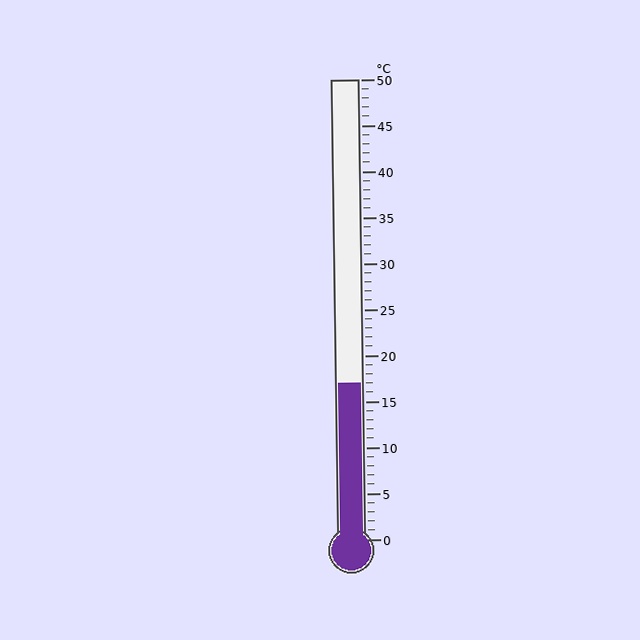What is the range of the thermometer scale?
The thermometer scale ranges from 0°C to 50°C.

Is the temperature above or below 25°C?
The temperature is below 25°C.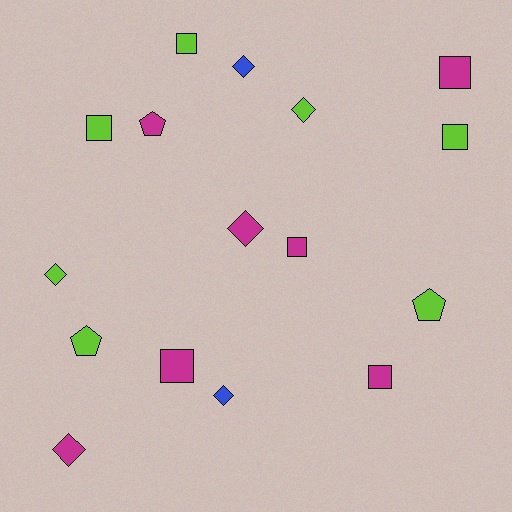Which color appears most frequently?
Magenta, with 7 objects.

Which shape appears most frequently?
Square, with 7 objects.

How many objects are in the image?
There are 16 objects.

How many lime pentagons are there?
There are 2 lime pentagons.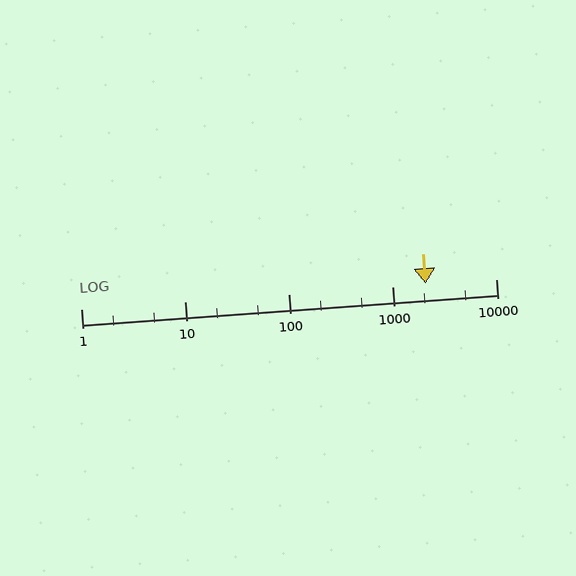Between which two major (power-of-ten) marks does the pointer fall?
The pointer is between 1000 and 10000.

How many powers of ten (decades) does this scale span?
The scale spans 4 decades, from 1 to 10000.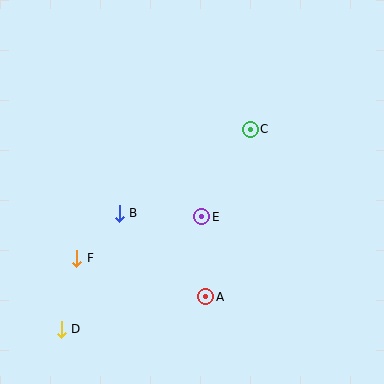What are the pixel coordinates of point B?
Point B is at (119, 213).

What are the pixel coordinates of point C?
Point C is at (250, 129).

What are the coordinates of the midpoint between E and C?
The midpoint between E and C is at (226, 173).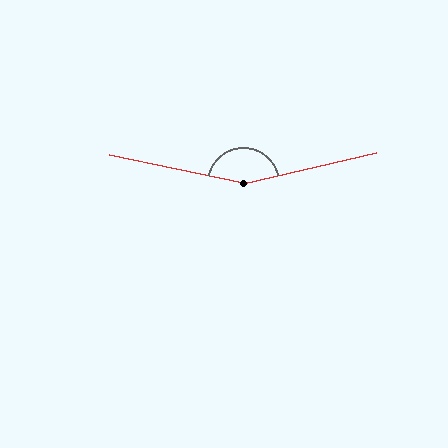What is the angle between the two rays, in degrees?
Approximately 156 degrees.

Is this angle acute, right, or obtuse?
It is obtuse.